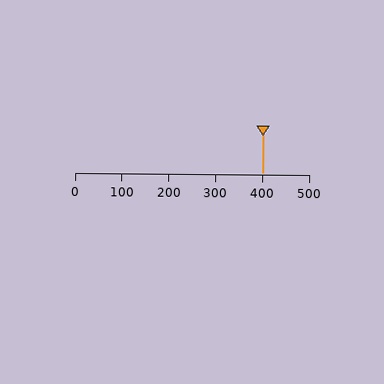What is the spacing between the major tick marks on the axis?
The major ticks are spaced 100 apart.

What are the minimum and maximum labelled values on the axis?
The axis runs from 0 to 500.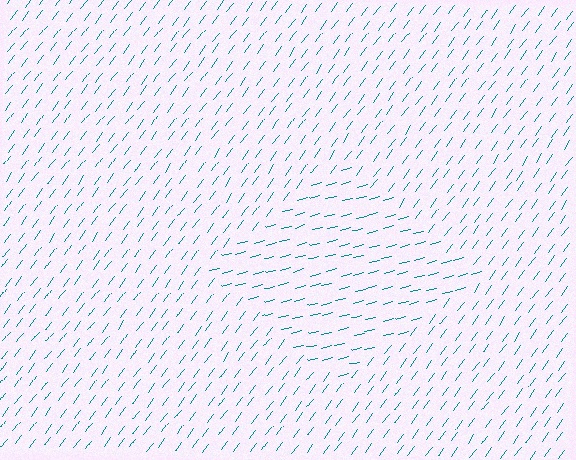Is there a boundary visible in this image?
Yes, there is a texture boundary formed by a change in line orientation.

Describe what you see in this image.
The image is filled with small teal line segments. A diamond region in the image has lines oriented differently from the surrounding lines, creating a visible texture boundary.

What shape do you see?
I see a diamond.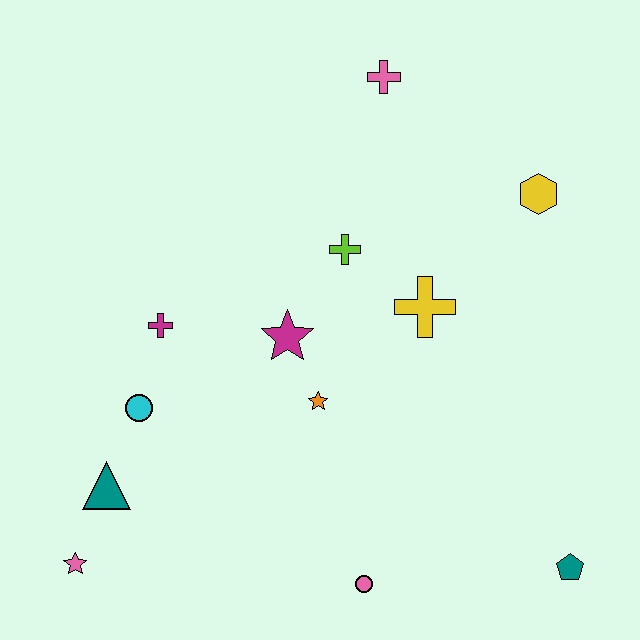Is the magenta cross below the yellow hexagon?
Yes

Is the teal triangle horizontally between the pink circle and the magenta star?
No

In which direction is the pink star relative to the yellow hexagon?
The pink star is to the left of the yellow hexagon.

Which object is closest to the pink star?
The teal triangle is closest to the pink star.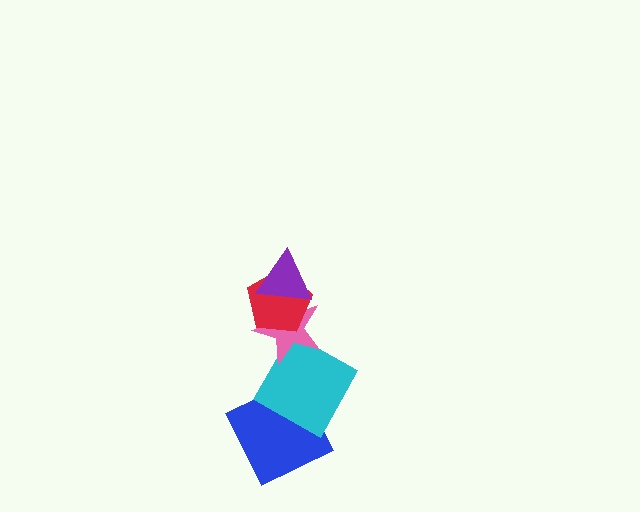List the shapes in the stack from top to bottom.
From top to bottom: the purple triangle, the red pentagon, the pink star, the cyan square, the blue square.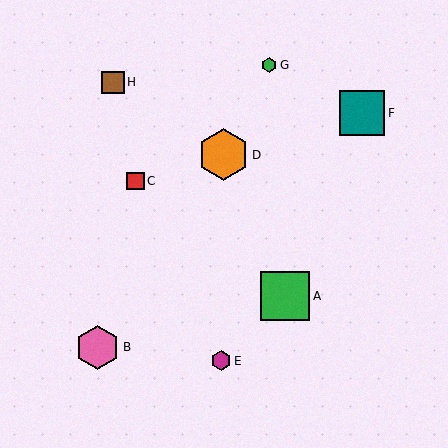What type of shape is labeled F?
Shape F is a teal square.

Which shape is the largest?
The orange hexagon (labeled D) is the largest.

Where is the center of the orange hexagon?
The center of the orange hexagon is at (224, 155).